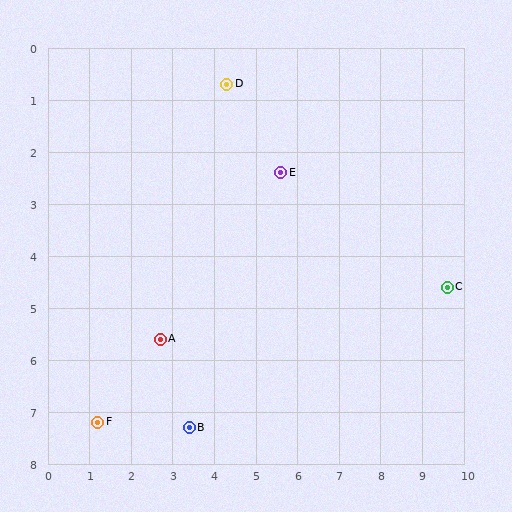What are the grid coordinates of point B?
Point B is at approximately (3.4, 7.3).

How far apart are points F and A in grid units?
Points F and A are about 2.2 grid units apart.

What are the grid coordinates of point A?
Point A is at approximately (2.7, 5.6).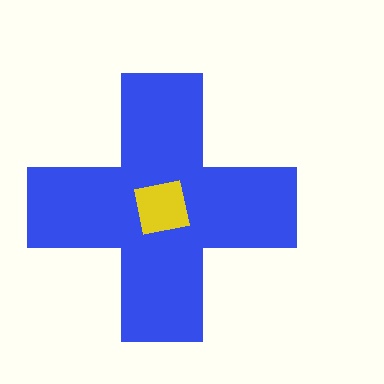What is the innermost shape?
The yellow square.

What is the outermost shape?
The blue cross.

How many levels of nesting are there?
2.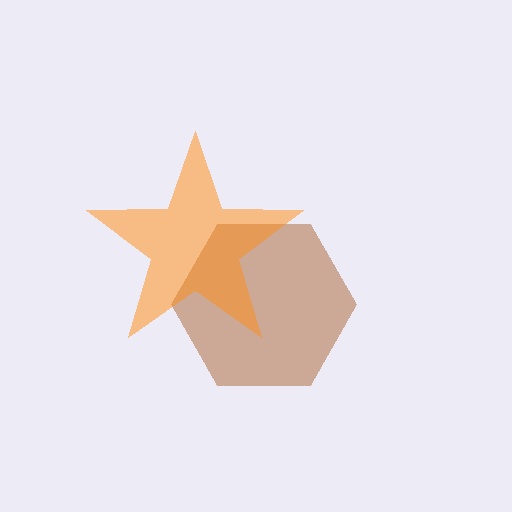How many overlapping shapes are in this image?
There are 2 overlapping shapes in the image.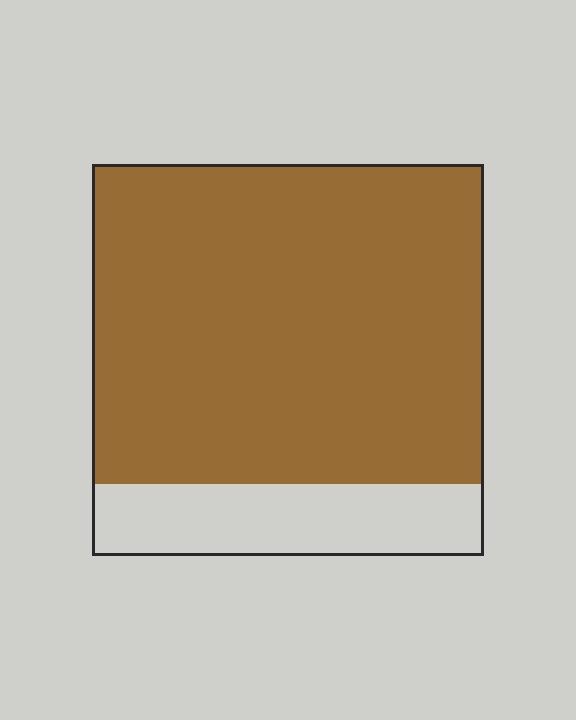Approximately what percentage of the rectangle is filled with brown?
Approximately 80%.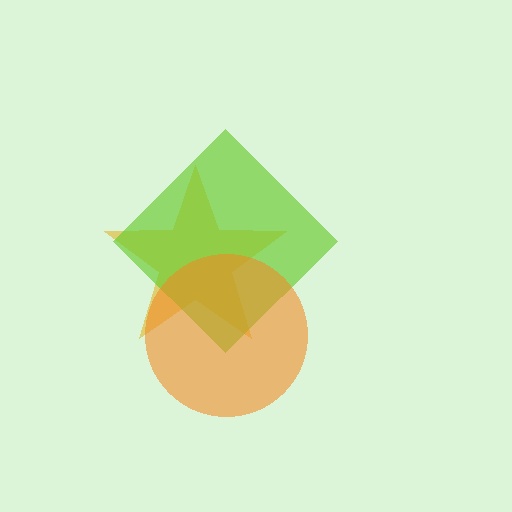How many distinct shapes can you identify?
There are 3 distinct shapes: a yellow star, a lime diamond, an orange circle.